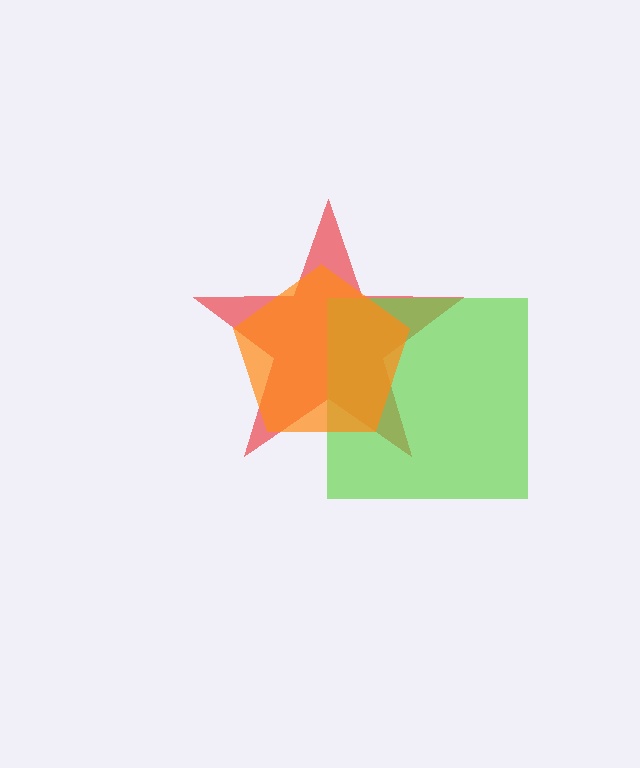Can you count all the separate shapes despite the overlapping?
Yes, there are 3 separate shapes.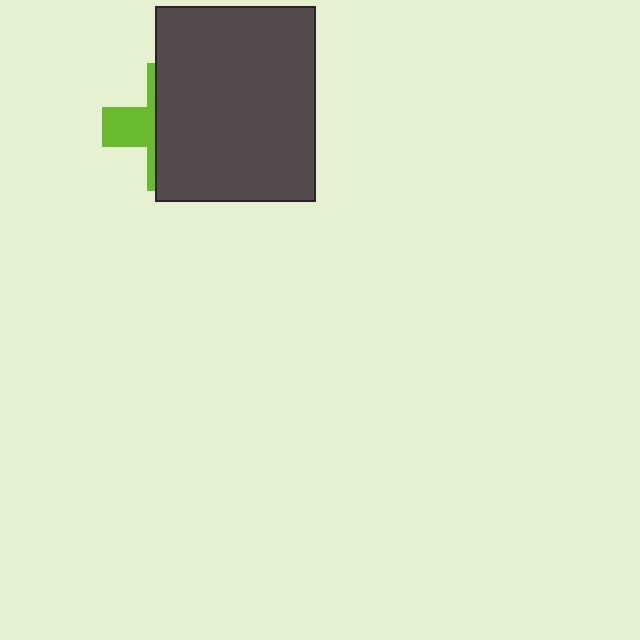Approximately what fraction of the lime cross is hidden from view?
Roughly 66% of the lime cross is hidden behind the dark gray rectangle.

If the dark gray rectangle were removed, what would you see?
You would see the complete lime cross.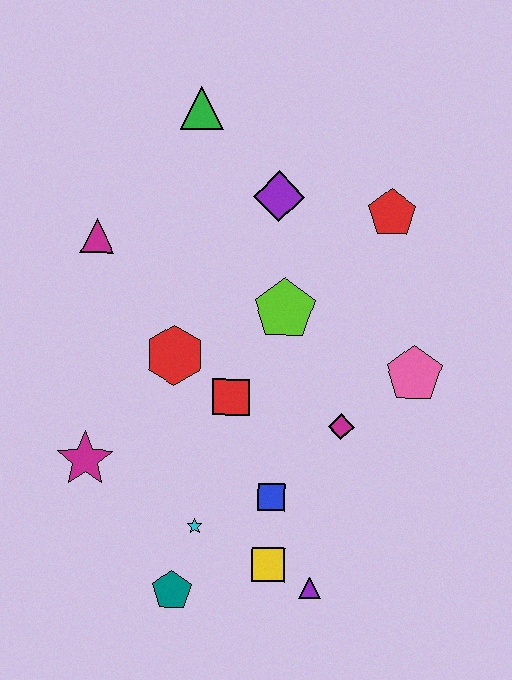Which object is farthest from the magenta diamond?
The green triangle is farthest from the magenta diamond.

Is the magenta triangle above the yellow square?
Yes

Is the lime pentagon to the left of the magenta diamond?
Yes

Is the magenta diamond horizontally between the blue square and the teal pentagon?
No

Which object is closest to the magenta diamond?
The pink pentagon is closest to the magenta diamond.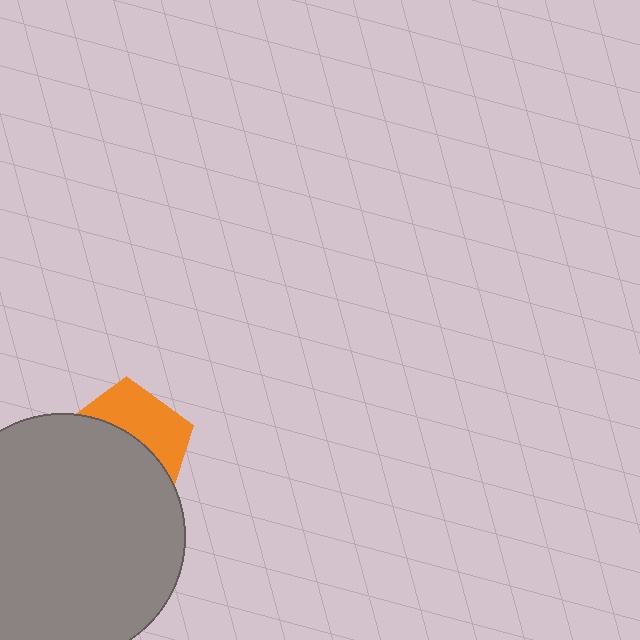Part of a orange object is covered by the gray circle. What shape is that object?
It is a pentagon.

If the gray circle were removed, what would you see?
You would see the complete orange pentagon.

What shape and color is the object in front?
The object in front is a gray circle.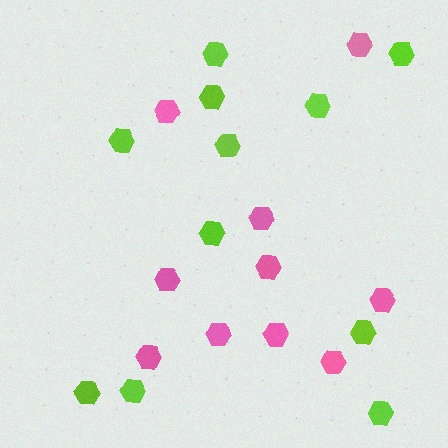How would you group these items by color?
There are 2 groups: one group of pink hexagons (10) and one group of lime hexagons (11).